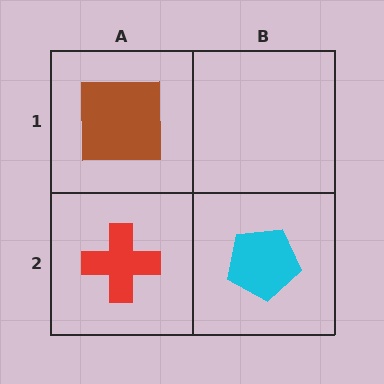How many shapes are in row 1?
1 shape.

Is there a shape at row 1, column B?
No, that cell is empty.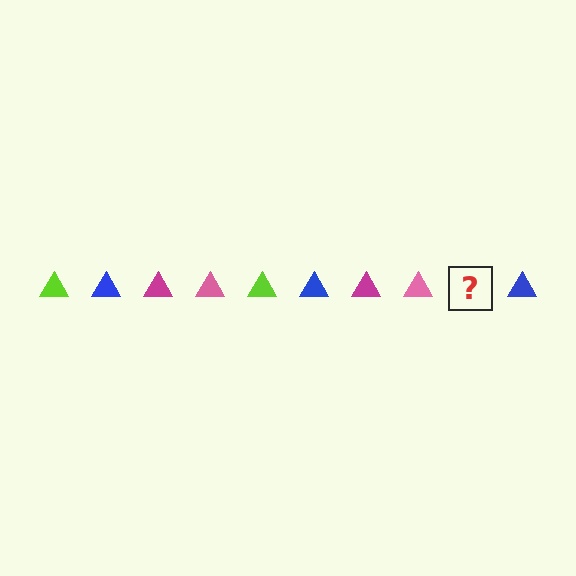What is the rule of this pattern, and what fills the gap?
The rule is that the pattern cycles through lime, blue, magenta, pink triangles. The gap should be filled with a lime triangle.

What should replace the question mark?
The question mark should be replaced with a lime triangle.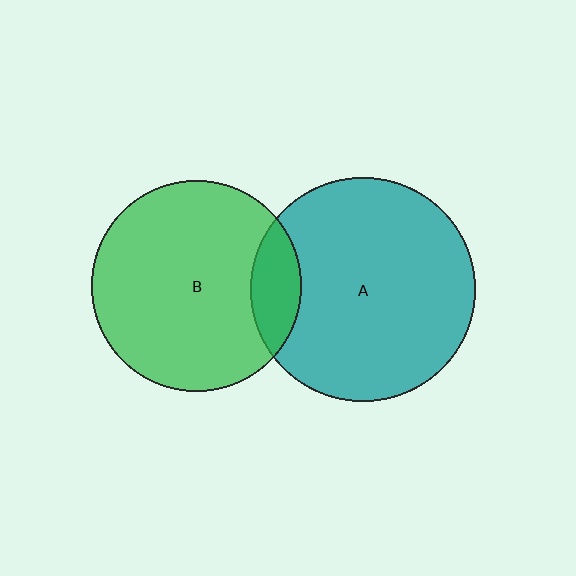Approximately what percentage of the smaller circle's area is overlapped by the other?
Approximately 15%.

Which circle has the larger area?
Circle A (teal).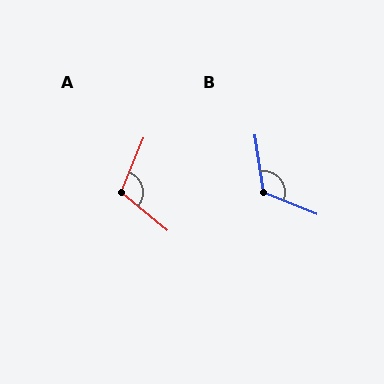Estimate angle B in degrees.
Approximately 120 degrees.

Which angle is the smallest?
A, at approximately 107 degrees.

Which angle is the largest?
B, at approximately 120 degrees.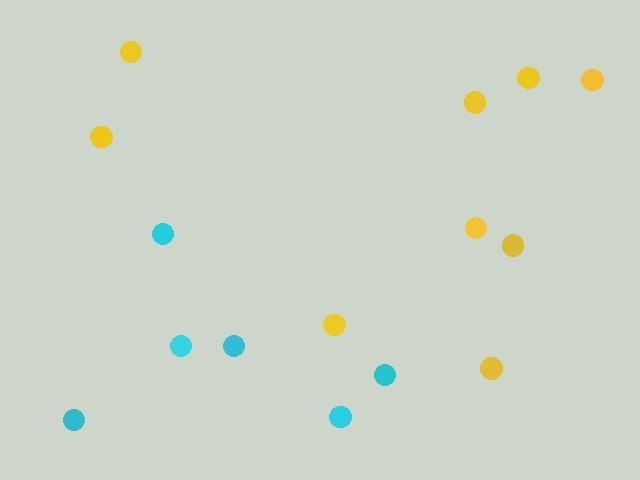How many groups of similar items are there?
There are 2 groups: one group of cyan circles (6) and one group of yellow circles (9).